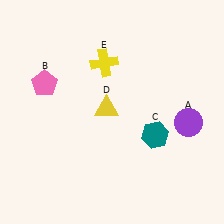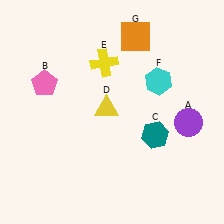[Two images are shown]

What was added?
A cyan hexagon (F), an orange square (G) were added in Image 2.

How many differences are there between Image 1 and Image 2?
There are 2 differences between the two images.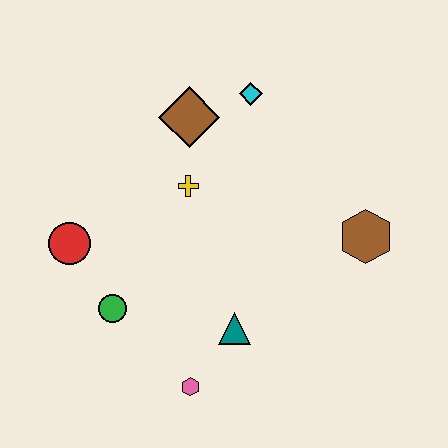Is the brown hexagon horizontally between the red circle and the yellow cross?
No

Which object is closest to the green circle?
The red circle is closest to the green circle.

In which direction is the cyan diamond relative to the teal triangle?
The cyan diamond is above the teal triangle.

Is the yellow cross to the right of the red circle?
Yes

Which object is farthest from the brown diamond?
The pink hexagon is farthest from the brown diamond.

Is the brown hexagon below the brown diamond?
Yes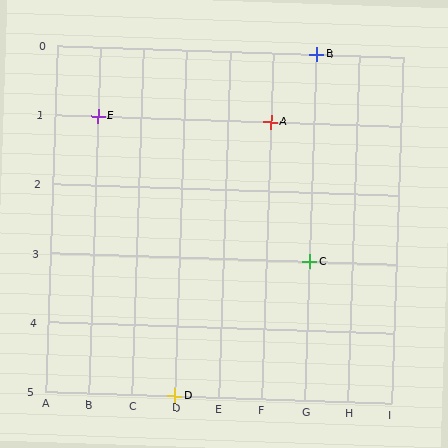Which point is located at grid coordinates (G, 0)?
Point B is at (G, 0).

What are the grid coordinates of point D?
Point D is at grid coordinates (D, 5).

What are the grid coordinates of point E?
Point E is at grid coordinates (B, 1).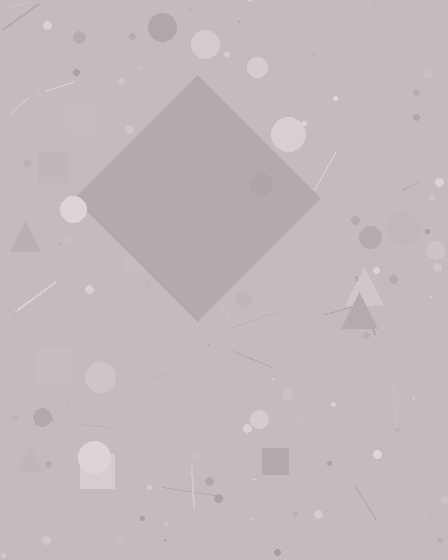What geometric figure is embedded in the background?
A diamond is embedded in the background.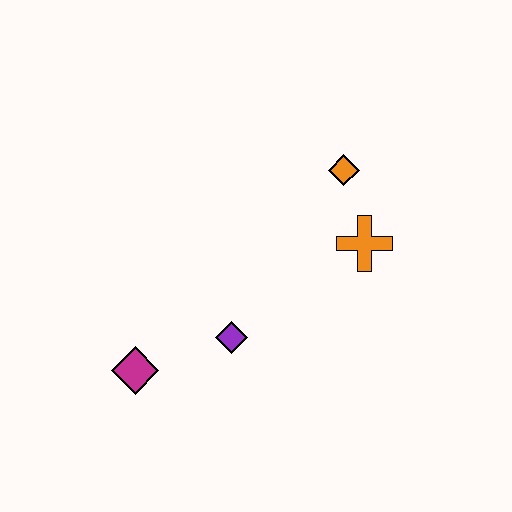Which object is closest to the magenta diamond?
The purple diamond is closest to the magenta diamond.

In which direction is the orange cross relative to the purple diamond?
The orange cross is to the right of the purple diamond.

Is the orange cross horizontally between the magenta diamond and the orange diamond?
No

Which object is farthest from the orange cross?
The magenta diamond is farthest from the orange cross.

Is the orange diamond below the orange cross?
No